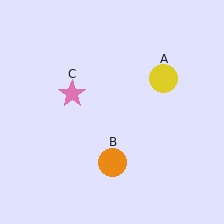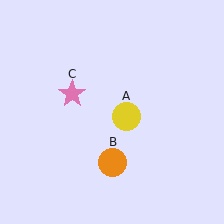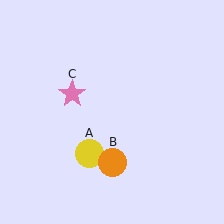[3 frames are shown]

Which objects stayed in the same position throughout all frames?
Orange circle (object B) and pink star (object C) remained stationary.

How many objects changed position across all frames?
1 object changed position: yellow circle (object A).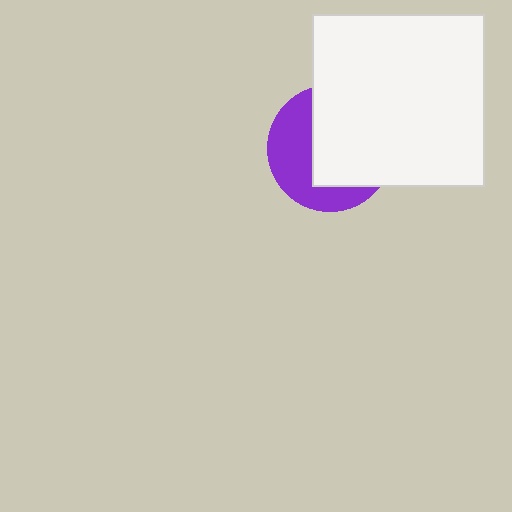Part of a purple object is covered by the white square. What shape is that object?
It is a circle.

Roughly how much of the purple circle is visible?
A small part of it is visible (roughly 42%).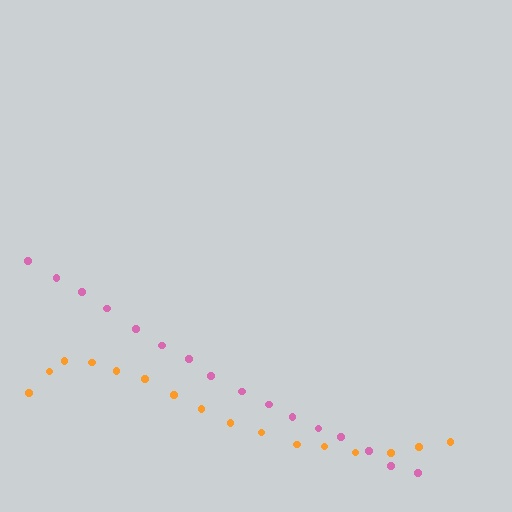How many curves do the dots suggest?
There are 2 distinct paths.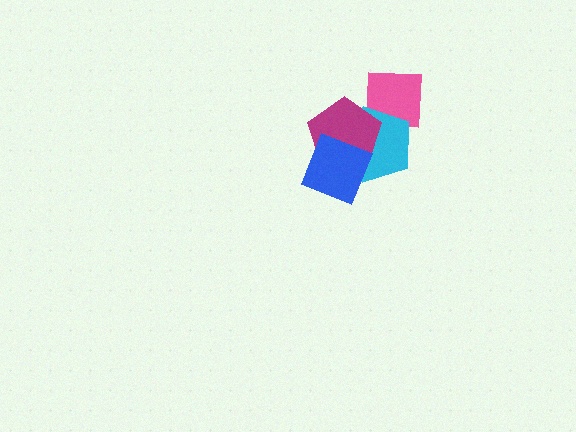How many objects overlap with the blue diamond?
2 objects overlap with the blue diamond.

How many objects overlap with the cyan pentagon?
3 objects overlap with the cyan pentagon.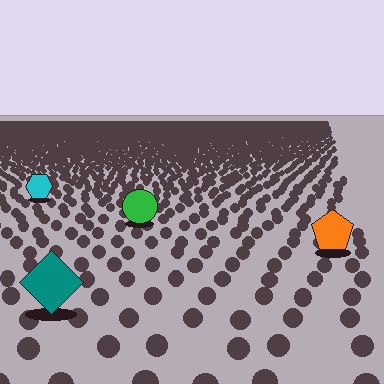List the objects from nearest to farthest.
From nearest to farthest: the teal diamond, the orange pentagon, the green circle, the cyan hexagon.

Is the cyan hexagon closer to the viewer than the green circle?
No. The green circle is closer — you can tell from the texture gradient: the ground texture is coarser near it.